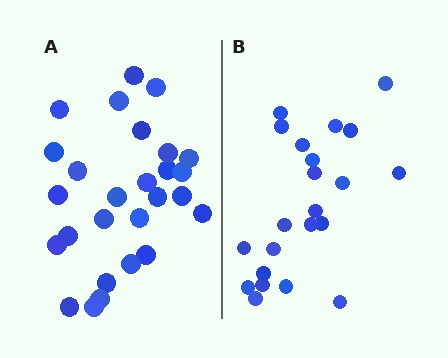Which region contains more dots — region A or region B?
Region A (the left region) has more dots.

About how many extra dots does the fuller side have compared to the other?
Region A has about 5 more dots than region B.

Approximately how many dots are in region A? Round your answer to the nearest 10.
About 30 dots. (The exact count is 27, which rounds to 30.)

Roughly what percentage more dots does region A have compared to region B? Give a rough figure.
About 25% more.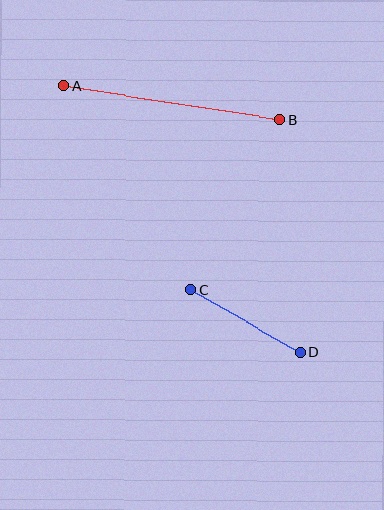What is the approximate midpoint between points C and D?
The midpoint is at approximately (245, 321) pixels.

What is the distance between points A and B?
The distance is approximately 219 pixels.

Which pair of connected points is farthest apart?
Points A and B are farthest apart.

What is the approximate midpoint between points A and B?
The midpoint is at approximately (172, 103) pixels.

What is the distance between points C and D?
The distance is approximately 126 pixels.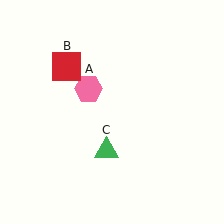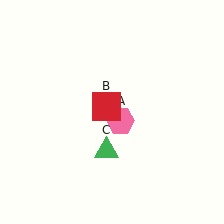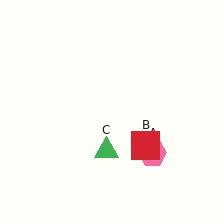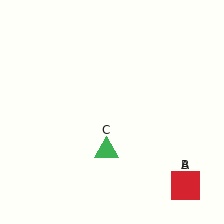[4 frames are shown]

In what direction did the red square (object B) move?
The red square (object B) moved down and to the right.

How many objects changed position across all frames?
2 objects changed position: pink hexagon (object A), red square (object B).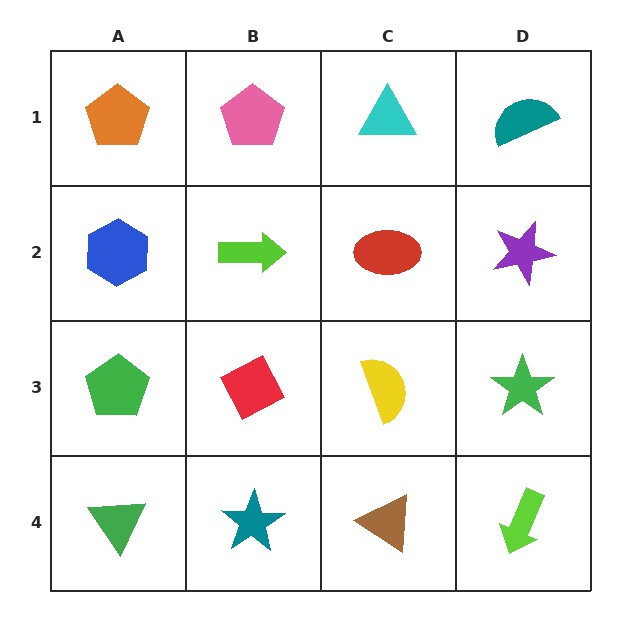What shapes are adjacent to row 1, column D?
A purple star (row 2, column D), a cyan triangle (row 1, column C).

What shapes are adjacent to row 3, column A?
A blue hexagon (row 2, column A), a green triangle (row 4, column A), a red diamond (row 3, column B).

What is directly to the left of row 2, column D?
A red ellipse.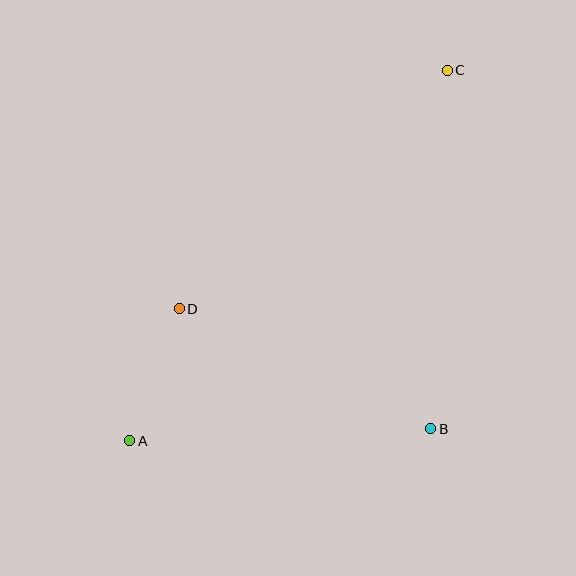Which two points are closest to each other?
Points A and D are closest to each other.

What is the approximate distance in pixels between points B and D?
The distance between B and D is approximately 278 pixels.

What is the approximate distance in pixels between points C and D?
The distance between C and D is approximately 359 pixels.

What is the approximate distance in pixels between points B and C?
The distance between B and C is approximately 358 pixels.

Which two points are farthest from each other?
Points A and C are farthest from each other.